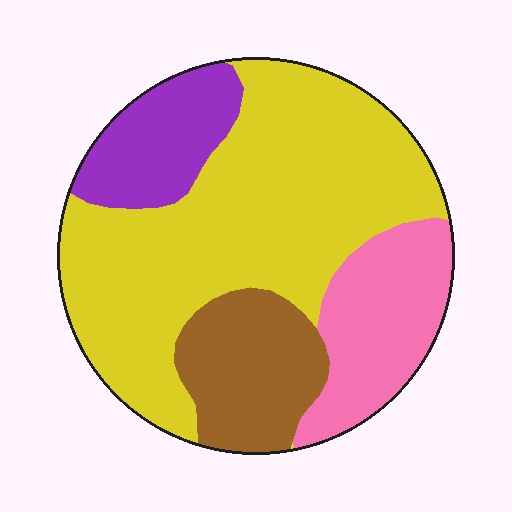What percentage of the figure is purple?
Purple covers about 15% of the figure.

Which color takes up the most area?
Yellow, at roughly 55%.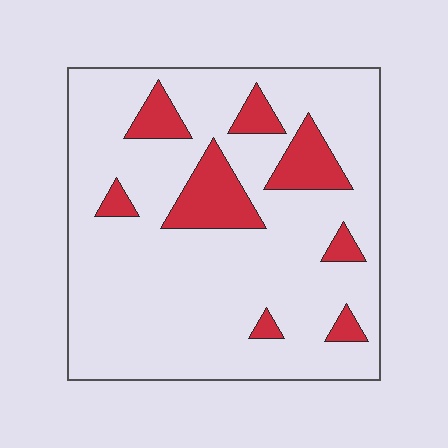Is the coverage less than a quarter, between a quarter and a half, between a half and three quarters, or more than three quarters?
Less than a quarter.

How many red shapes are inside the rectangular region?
8.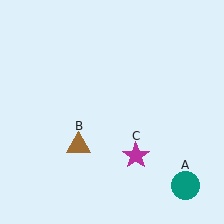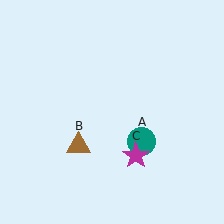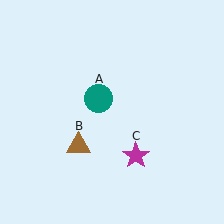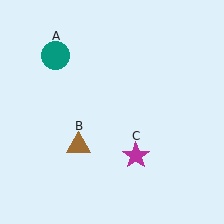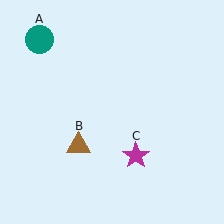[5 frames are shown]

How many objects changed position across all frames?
1 object changed position: teal circle (object A).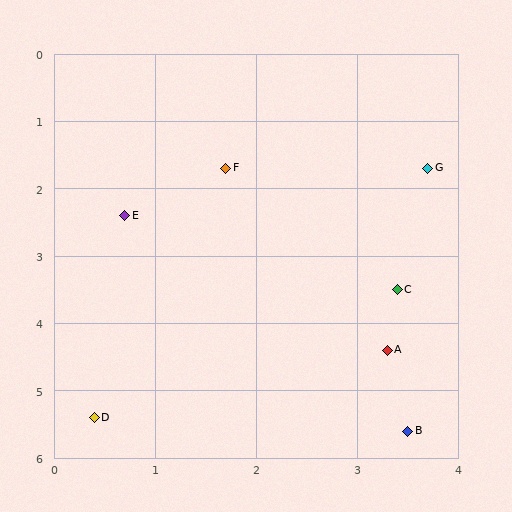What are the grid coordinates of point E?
Point E is at approximately (0.7, 2.4).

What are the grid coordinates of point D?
Point D is at approximately (0.4, 5.4).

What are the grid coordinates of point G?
Point G is at approximately (3.7, 1.7).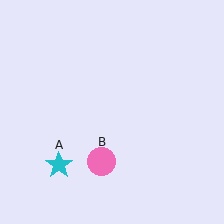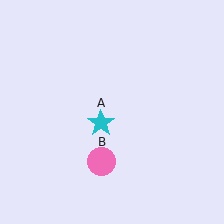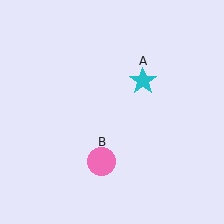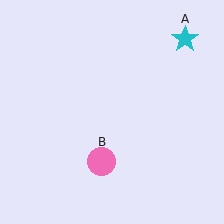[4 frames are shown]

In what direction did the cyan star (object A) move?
The cyan star (object A) moved up and to the right.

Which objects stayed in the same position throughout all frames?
Pink circle (object B) remained stationary.